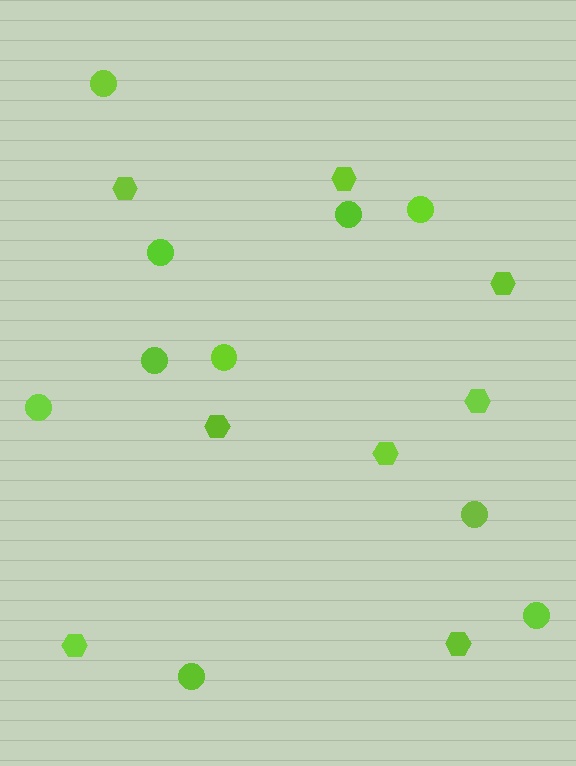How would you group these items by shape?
There are 2 groups: one group of hexagons (8) and one group of circles (10).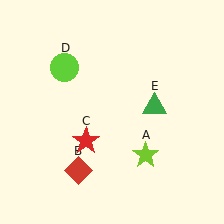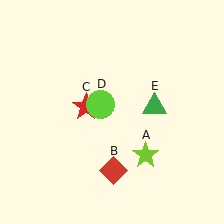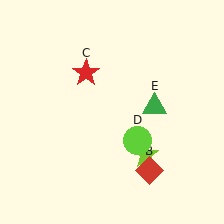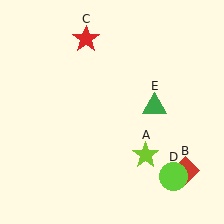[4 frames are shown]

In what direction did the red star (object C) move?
The red star (object C) moved up.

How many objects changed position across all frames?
3 objects changed position: red diamond (object B), red star (object C), lime circle (object D).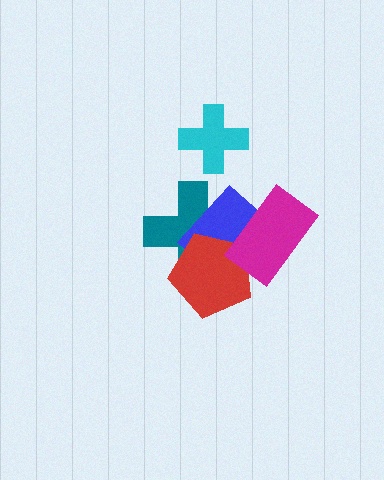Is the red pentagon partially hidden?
Yes, it is partially covered by another shape.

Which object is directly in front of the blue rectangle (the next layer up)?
The red pentagon is directly in front of the blue rectangle.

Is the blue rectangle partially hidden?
Yes, it is partially covered by another shape.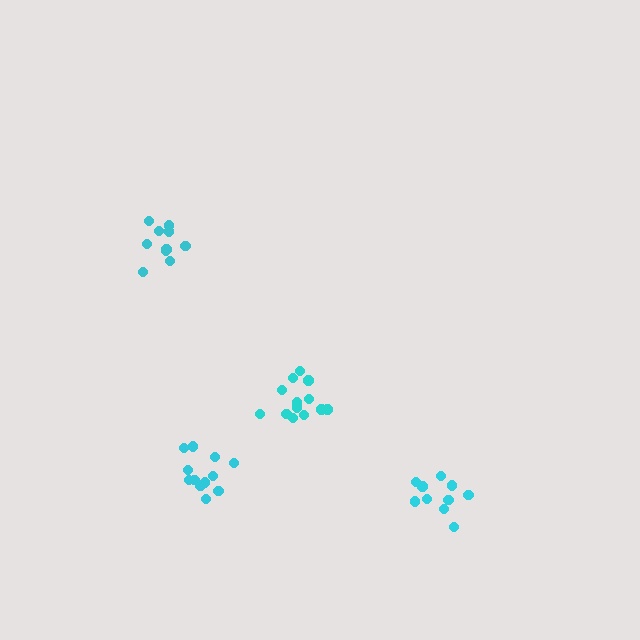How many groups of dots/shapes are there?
There are 4 groups.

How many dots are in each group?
Group 1: 10 dots, Group 2: 10 dots, Group 3: 14 dots, Group 4: 12 dots (46 total).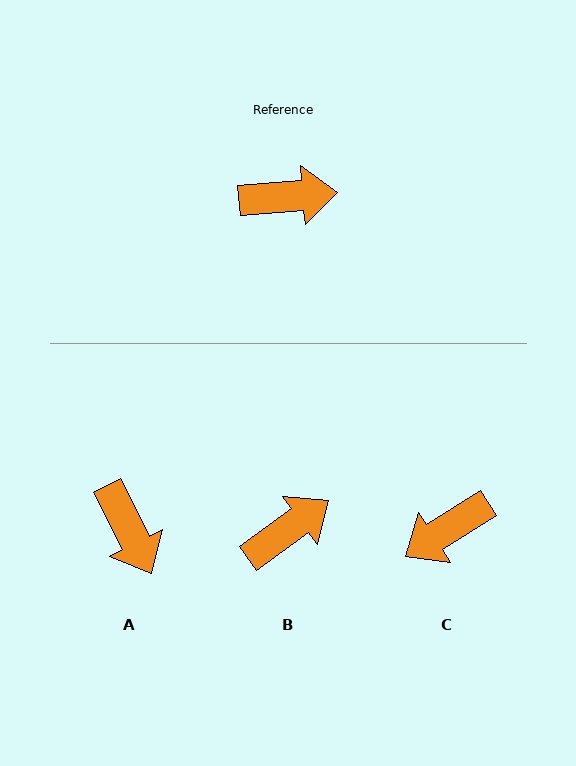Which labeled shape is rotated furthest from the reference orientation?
C, about 152 degrees away.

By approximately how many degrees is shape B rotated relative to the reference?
Approximately 31 degrees counter-clockwise.